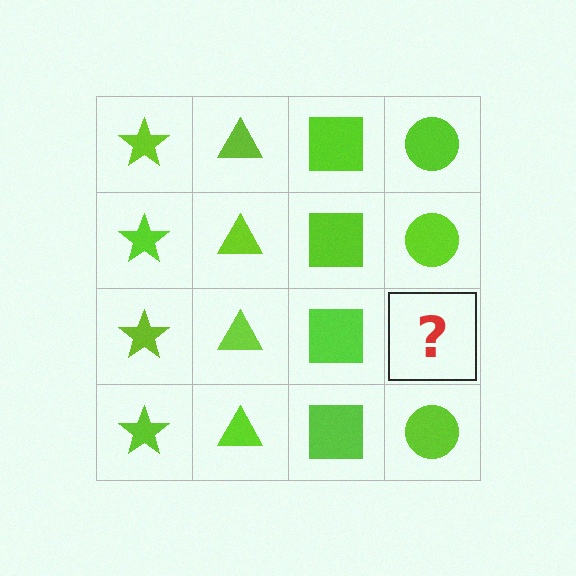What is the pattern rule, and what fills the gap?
The rule is that each column has a consistent shape. The gap should be filled with a lime circle.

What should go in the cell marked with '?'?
The missing cell should contain a lime circle.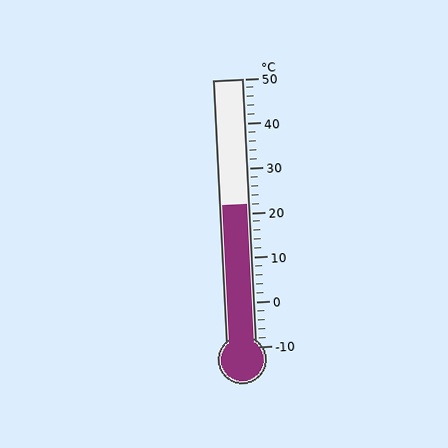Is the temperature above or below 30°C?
The temperature is below 30°C.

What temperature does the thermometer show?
The thermometer shows approximately 22°C.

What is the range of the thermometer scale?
The thermometer scale ranges from -10°C to 50°C.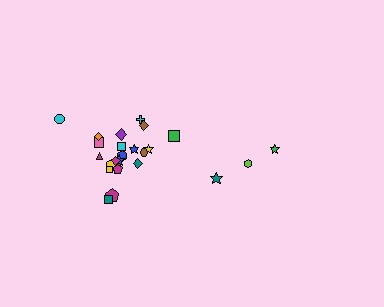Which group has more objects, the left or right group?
The left group.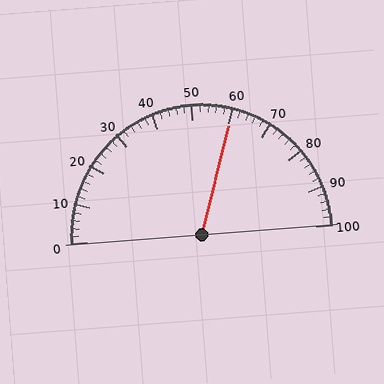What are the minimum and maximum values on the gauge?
The gauge ranges from 0 to 100.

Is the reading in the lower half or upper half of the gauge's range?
The reading is in the upper half of the range (0 to 100).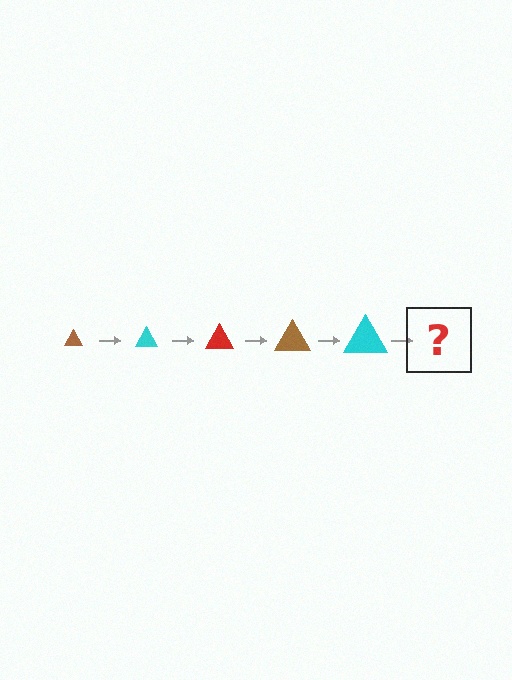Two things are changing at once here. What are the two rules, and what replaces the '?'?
The two rules are that the triangle grows larger each step and the color cycles through brown, cyan, and red. The '?' should be a red triangle, larger than the previous one.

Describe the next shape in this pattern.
It should be a red triangle, larger than the previous one.